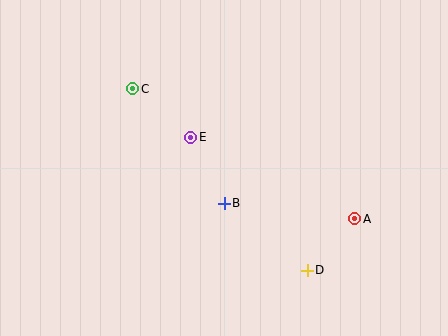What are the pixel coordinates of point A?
Point A is at (355, 219).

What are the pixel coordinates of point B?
Point B is at (224, 203).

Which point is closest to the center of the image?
Point B at (224, 203) is closest to the center.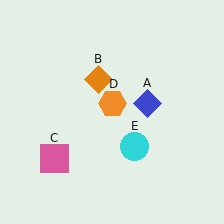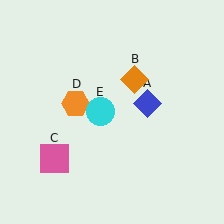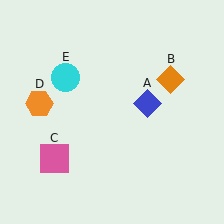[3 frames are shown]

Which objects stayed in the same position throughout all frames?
Blue diamond (object A) and pink square (object C) remained stationary.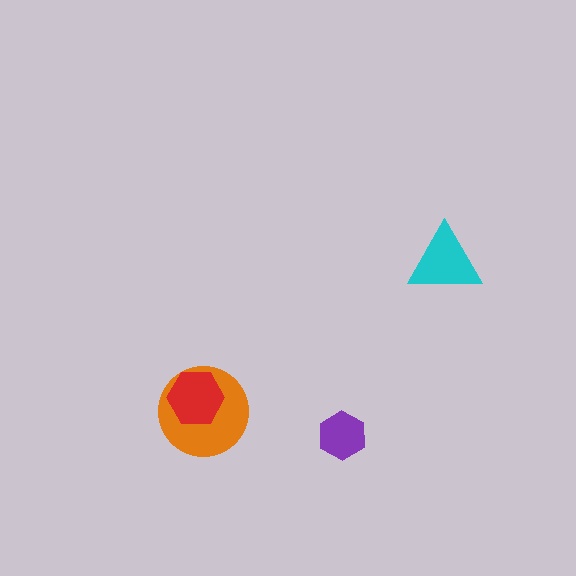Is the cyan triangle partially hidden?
No, no other shape covers it.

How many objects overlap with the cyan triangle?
0 objects overlap with the cyan triangle.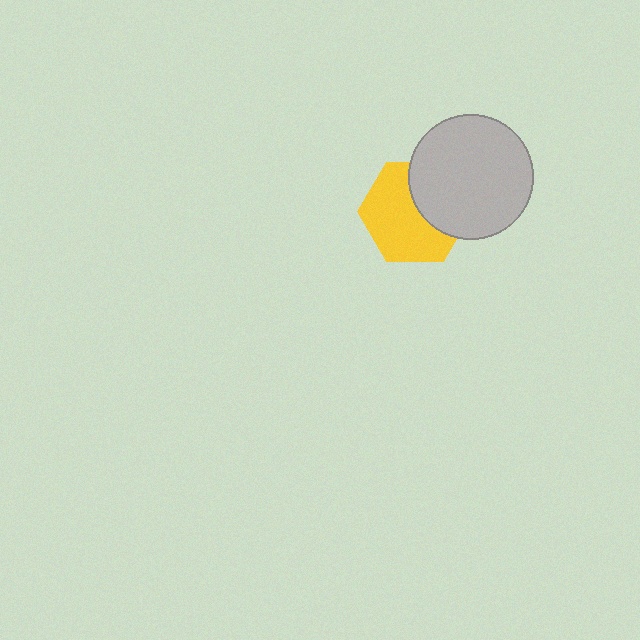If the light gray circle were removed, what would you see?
You would see the complete yellow hexagon.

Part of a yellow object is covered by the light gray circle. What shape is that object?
It is a hexagon.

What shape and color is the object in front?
The object in front is a light gray circle.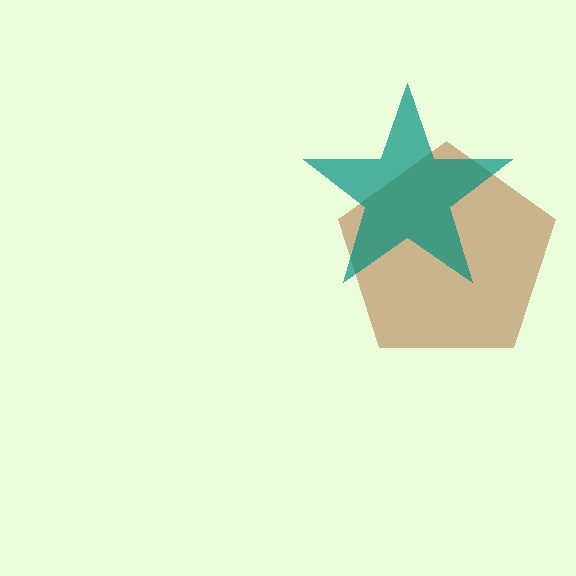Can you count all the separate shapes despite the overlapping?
Yes, there are 2 separate shapes.